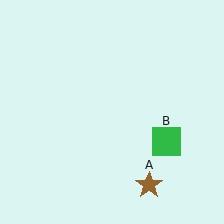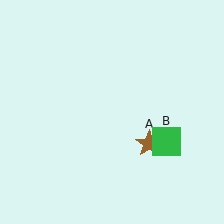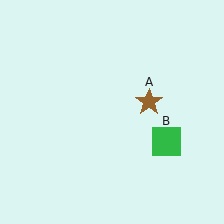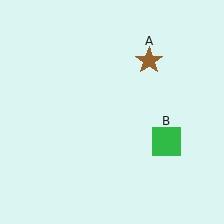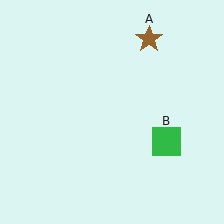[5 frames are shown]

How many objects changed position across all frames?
1 object changed position: brown star (object A).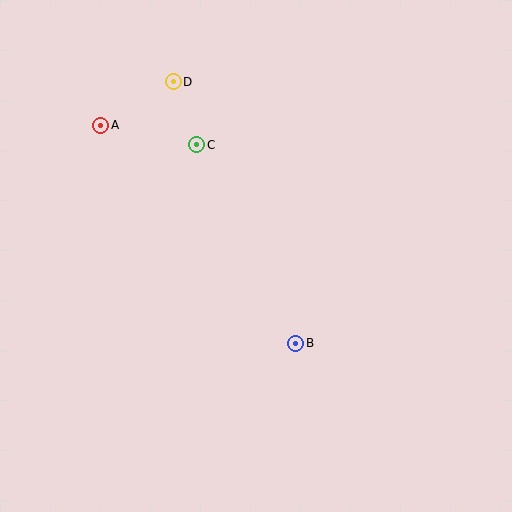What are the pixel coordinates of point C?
Point C is at (197, 145).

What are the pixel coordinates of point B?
Point B is at (296, 343).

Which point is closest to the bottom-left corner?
Point B is closest to the bottom-left corner.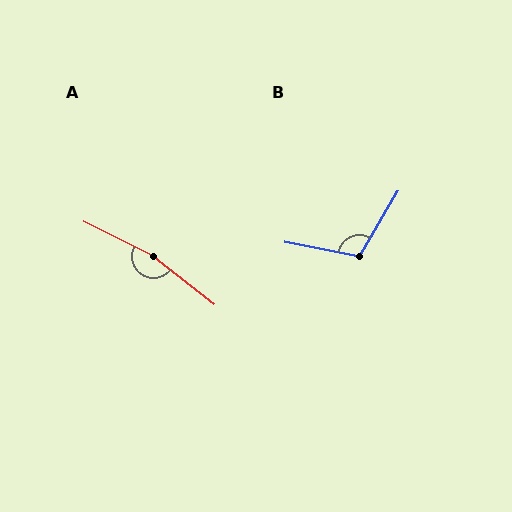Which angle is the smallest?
B, at approximately 110 degrees.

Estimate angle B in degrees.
Approximately 110 degrees.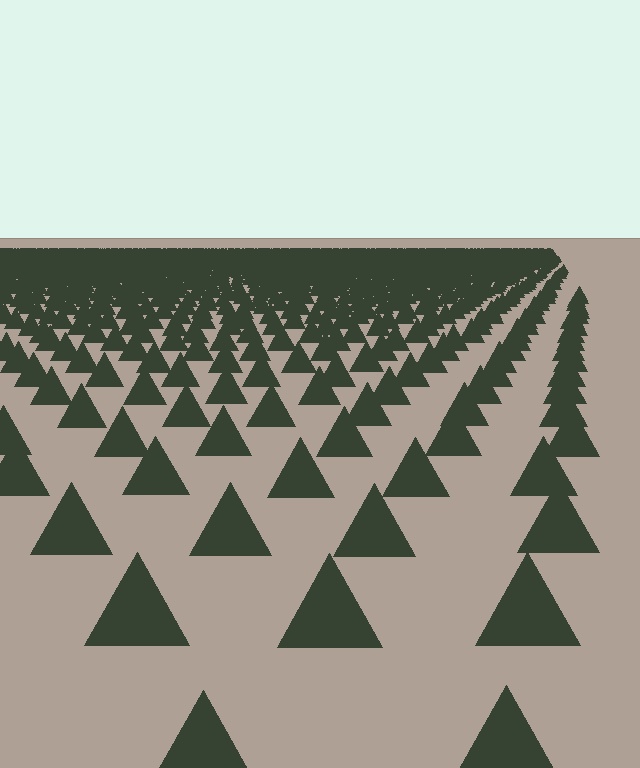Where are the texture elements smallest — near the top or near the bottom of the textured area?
Near the top.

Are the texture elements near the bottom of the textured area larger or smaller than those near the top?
Larger. Near the bottom, elements are closer to the viewer and appear at a bigger on-screen size.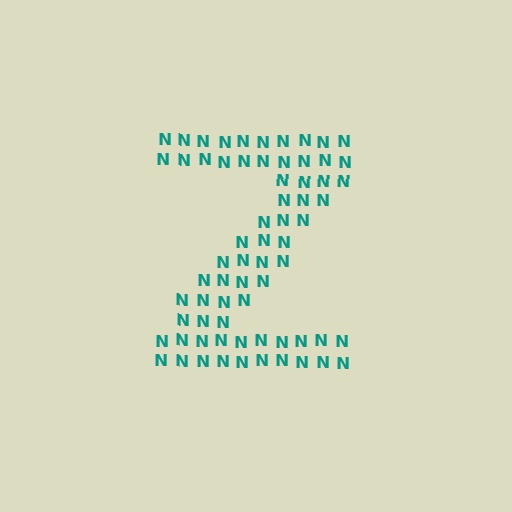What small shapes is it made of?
It is made of small letter N's.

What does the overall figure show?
The overall figure shows the letter Z.